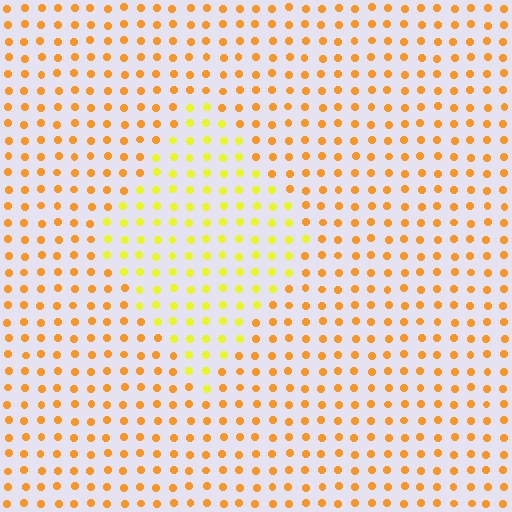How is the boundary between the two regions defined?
The boundary is defined purely by a slight shift in hue (about 32 degrees). Spacing, size, and orientation are identical on both sides.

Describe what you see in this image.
The image is filled with small orange elements in a uniform arrangement. A diamond-shaped region is visible where the elements are tinted to a slightly different hue, forming a subtle color boundary.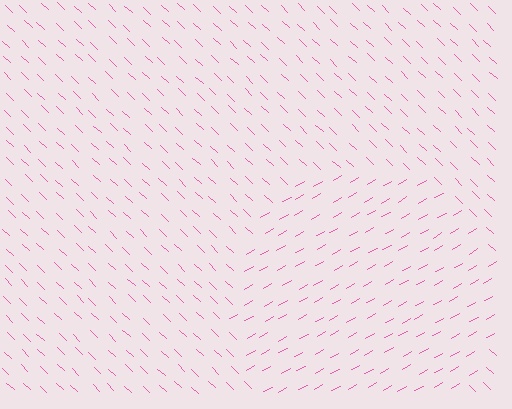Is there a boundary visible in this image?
Yes, there is a texture boundary formed by a change in line orientation.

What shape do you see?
I see a circle.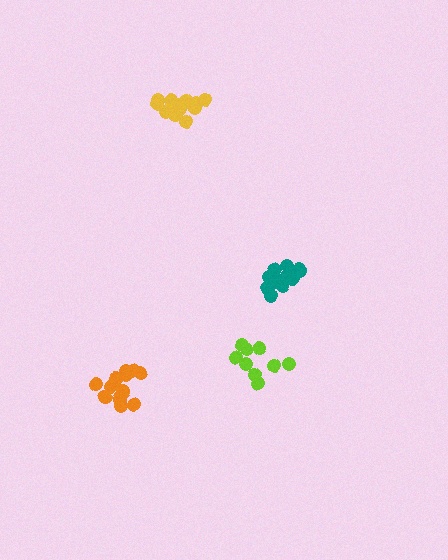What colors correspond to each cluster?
The clusters are colored: yellow, teal, lime, orange.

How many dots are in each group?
Group 1: 14 dots, Group 2: 13 dots, Group 3: 9 dots, Group 4: 13 dots (49 total).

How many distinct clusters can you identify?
There are 4 distinct clusters.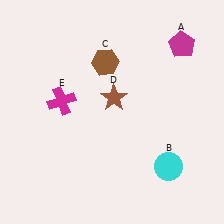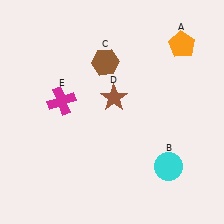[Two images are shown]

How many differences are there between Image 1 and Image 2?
There is 1 difference between the two images.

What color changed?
The pentagon (A) changed from magenta in Image 1 to orange in Image 2.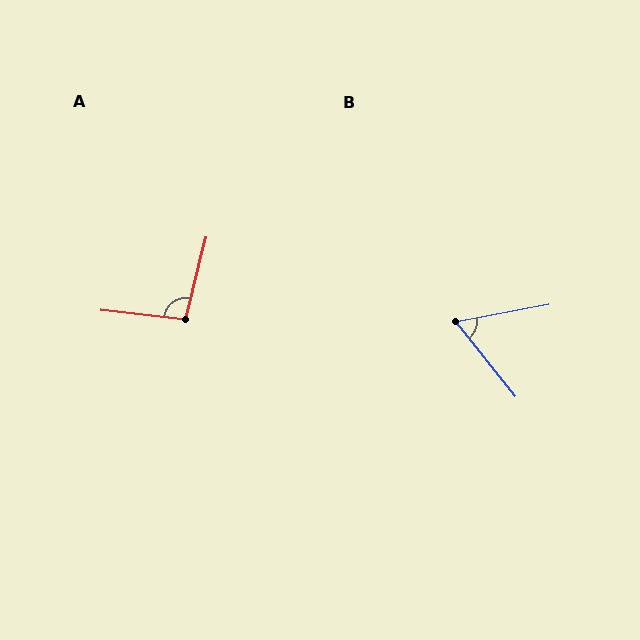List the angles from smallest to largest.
B (62°), A (97°).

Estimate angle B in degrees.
Approximately 62 degrees.